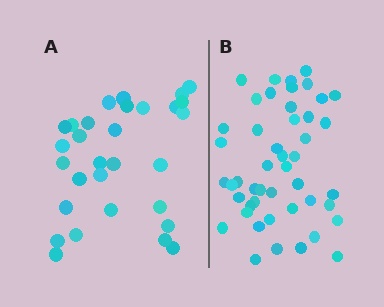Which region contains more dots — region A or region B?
Region B (the right region) has more dots.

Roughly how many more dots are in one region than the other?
Region B has approximately 15 more dots than region A.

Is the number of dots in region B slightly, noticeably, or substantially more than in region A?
Region B has substantially more. The ratio is roughly 1.6 to 1.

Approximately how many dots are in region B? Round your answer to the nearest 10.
About 50 dots. (The exact count is 47, which rounds to 50.)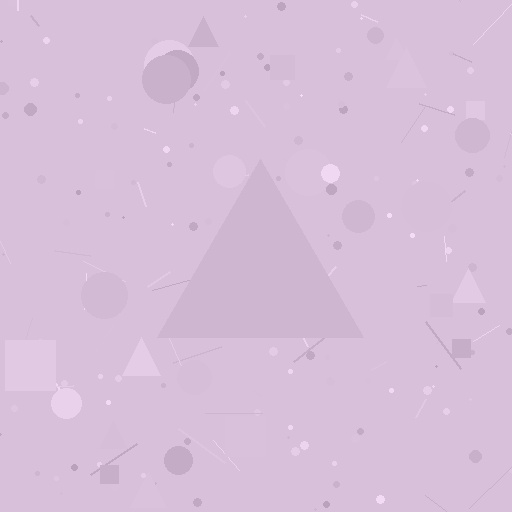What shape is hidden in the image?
A triangle is hidden in the image.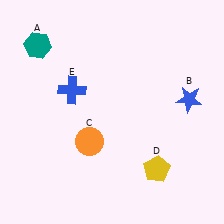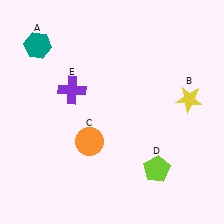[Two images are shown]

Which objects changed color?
B changed from blue to yellow. D changed from yellow to lime. E changed from blue to purple.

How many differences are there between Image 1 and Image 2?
There are 3 differences between the two images.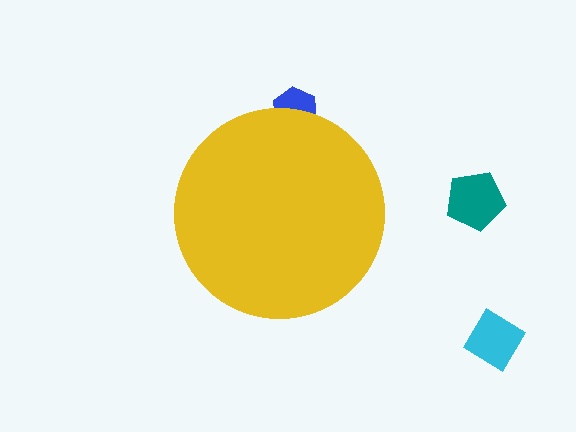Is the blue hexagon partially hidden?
Yes, the blue hexagon is partially hidden behind the yellow circle.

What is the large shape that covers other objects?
A yellow circle.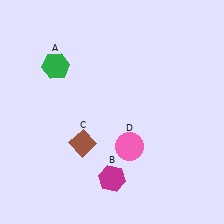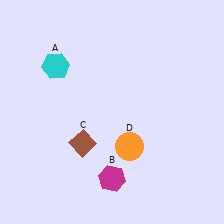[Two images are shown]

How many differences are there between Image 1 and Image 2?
There are 2 differences between the two images.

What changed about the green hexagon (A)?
In Image 1, A is green. In Image 2, it changed to cyan.